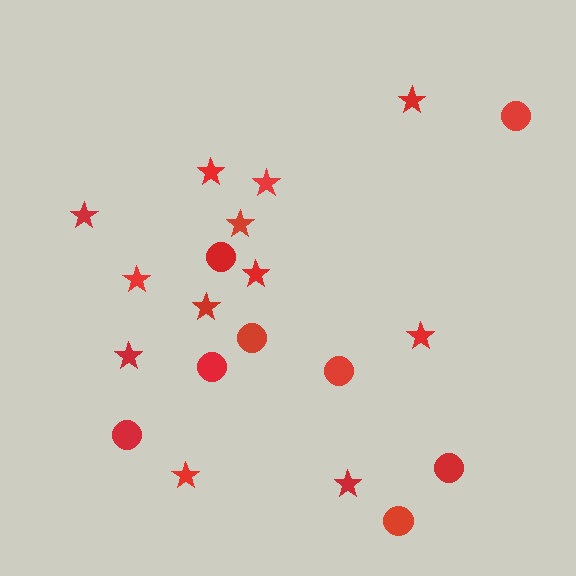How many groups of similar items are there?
There are 2 groups: one group of circles (8) and one group of stars (12).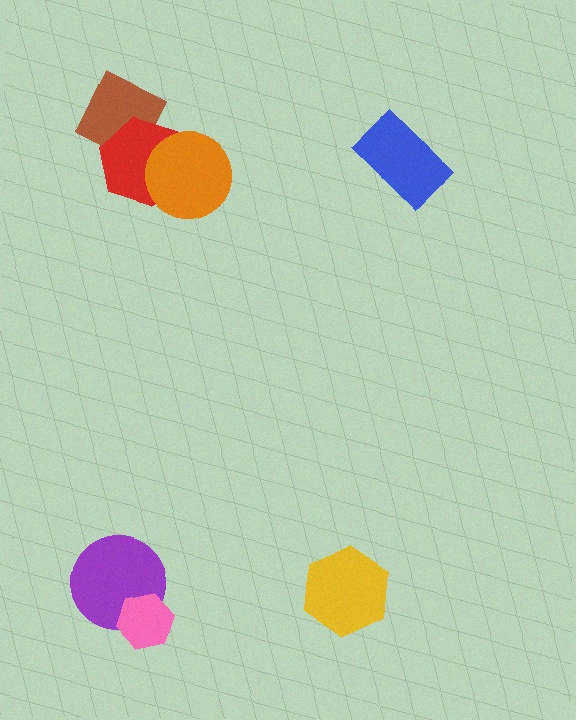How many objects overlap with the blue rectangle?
0 objects overlap with the blue rectangle.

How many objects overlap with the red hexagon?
2 objects overlap with the red hexagon.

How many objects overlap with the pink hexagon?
1 object overlaps with the pink hexagon.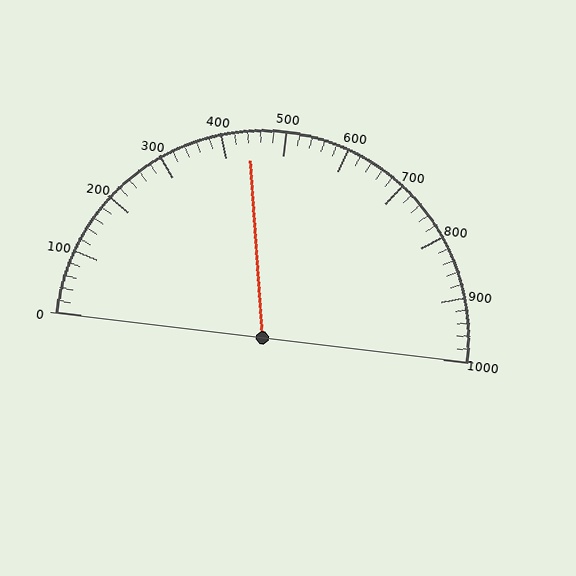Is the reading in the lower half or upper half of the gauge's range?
The reading is in the lower half of the range (0 to 1000).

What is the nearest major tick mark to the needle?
The nearest major tick mark is 400.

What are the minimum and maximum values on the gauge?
The gauge ranges from 0 to 1000.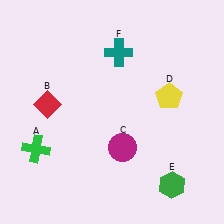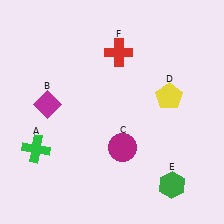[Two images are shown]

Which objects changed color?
B changed from red to magenta. F changed from teal to red.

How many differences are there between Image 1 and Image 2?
There are 2 differences between the two images.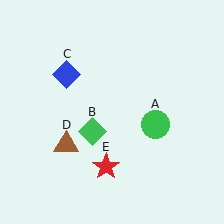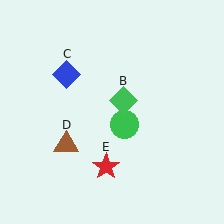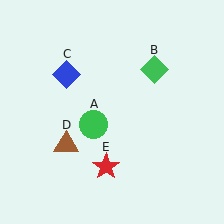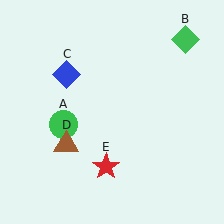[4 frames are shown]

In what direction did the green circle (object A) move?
The green circle (object A) moved left.